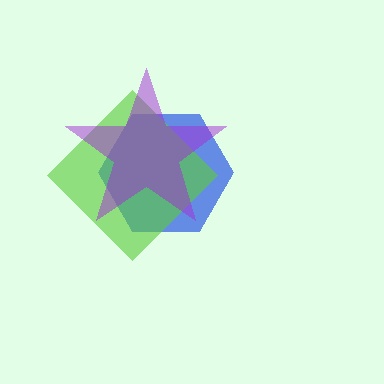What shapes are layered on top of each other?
The layered shapes are: a blue hexagon, a lime diamond, a purple star.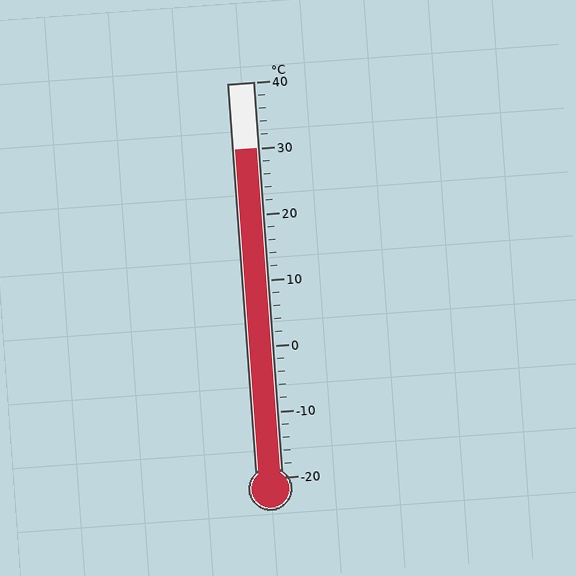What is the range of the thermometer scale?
The thermometer scale ranges from -20°C to 40°C.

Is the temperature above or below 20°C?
The temperature is above 20°C.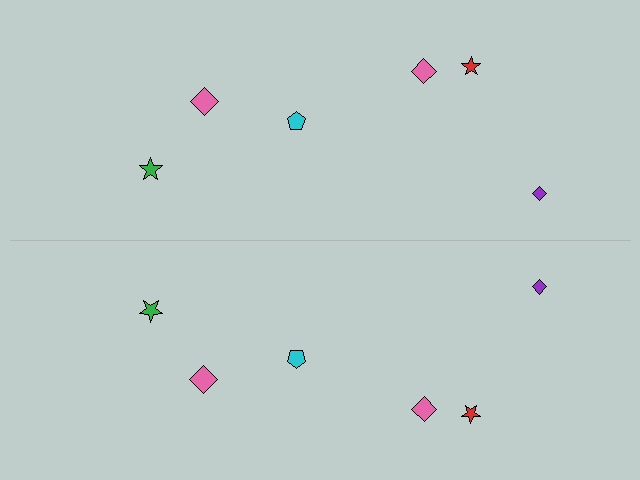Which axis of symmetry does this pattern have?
The pattern has a horizontal axis of symmetry running through the center of the image.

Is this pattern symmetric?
Yes, this pattern has bilateral (reflection) symmetry.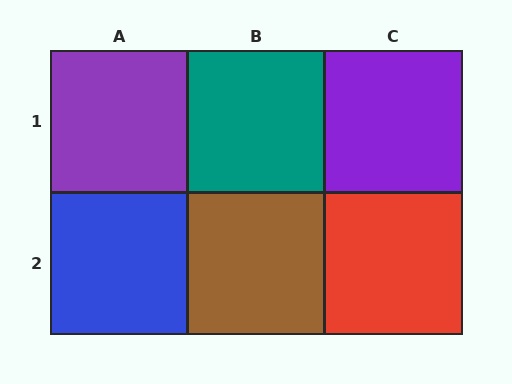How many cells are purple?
2 cells are purple.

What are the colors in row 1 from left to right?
Purple, teal, purple.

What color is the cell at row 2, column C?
Red.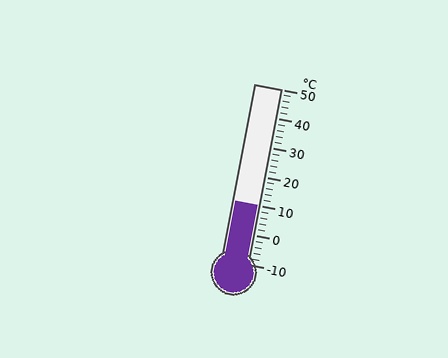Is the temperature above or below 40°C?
The temperature is below 40°C.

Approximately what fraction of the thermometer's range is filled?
The thermometer is filled to approximately 35% of its range.